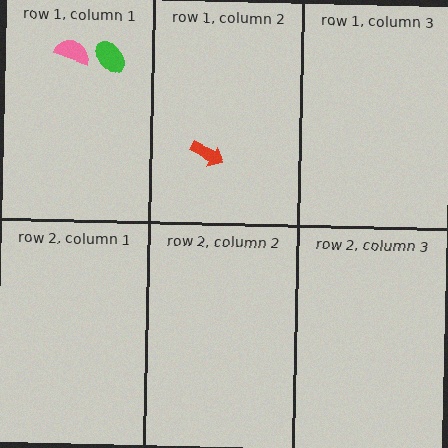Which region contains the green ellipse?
The row 1, column 1 region.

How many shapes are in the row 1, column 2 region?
1.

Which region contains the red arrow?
The row 1, column 2 region.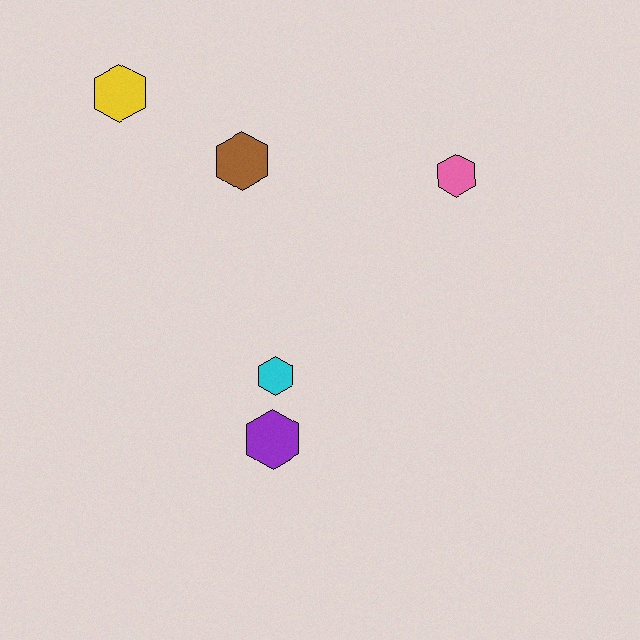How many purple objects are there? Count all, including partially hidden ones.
There is 1 purple object.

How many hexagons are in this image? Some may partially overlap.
There are 5 hexagons.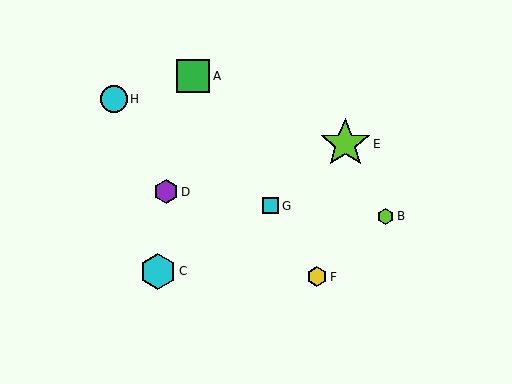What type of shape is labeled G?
Shape G is a cyan square.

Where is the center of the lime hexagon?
The center of the lime hexagon is at (386, 216).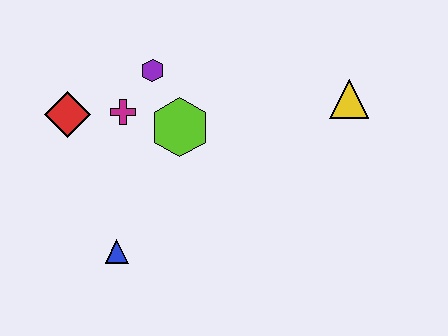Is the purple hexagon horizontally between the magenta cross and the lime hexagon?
Yes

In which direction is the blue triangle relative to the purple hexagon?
The blue triangle is below the purple hexagon.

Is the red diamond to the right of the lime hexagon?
No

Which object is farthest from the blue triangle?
The yellow triangle is farthest from the blue triangle.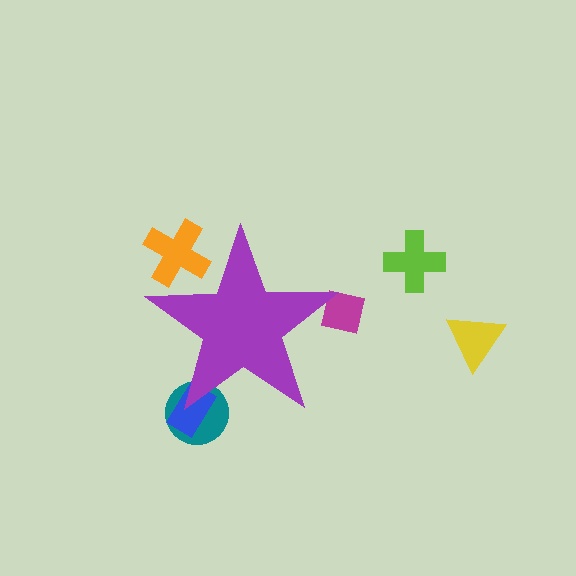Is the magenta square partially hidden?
Yes, the magenta square is partially hidden behind the purple star.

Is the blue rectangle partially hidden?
Yes, the blue rectangle is partially hidden behind the purple star.